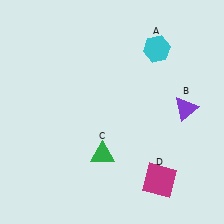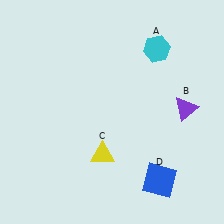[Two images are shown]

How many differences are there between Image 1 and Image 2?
There are 2 differences between the two images.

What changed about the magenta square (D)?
In Image 1, D is magenta. In Image 2, it changed to blue.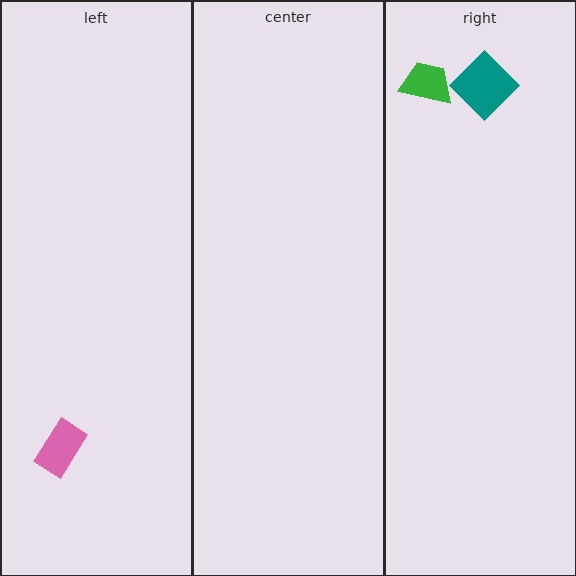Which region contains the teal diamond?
The right region.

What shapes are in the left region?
The pink rectangle.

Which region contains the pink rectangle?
The left region.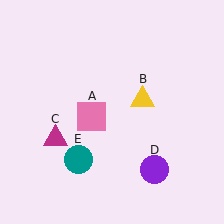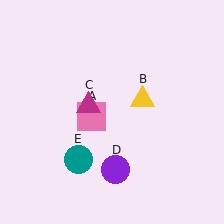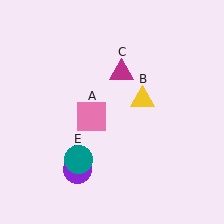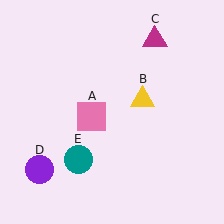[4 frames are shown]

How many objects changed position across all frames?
2 objects changed position: magenta triangle (object C), purple circle (object D).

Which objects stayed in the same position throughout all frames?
Pink square (object A) and yellow triangle (object B) and teal circle (object E) remained stationary.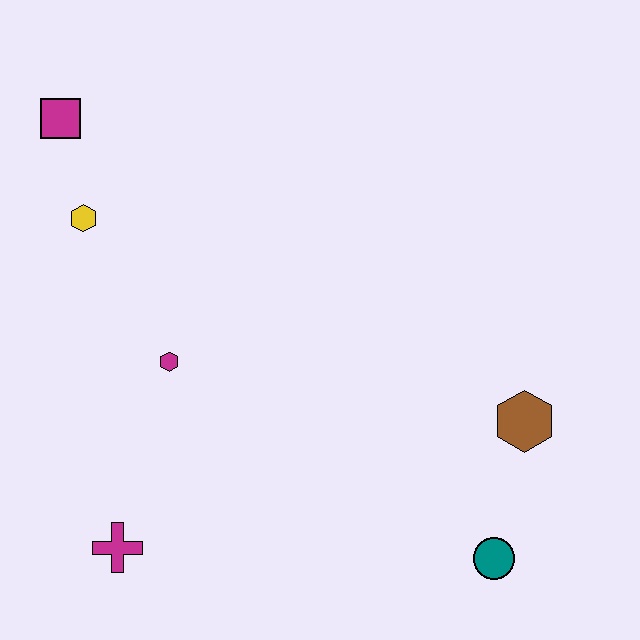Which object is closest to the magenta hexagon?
The yellow hexagon is closest to the magenta hexagon.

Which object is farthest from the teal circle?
The magenta square is farthest from the teal circle.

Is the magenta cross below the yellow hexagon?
Yes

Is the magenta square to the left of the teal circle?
Yes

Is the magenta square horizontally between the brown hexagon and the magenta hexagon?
No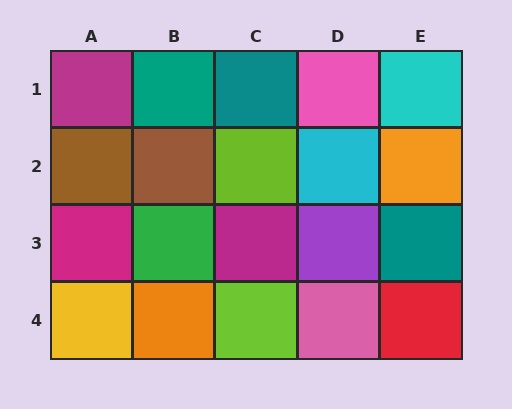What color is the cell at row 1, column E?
Cyan.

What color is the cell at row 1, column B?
Teal.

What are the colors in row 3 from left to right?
Magenta, green, magenta, purple, teal.